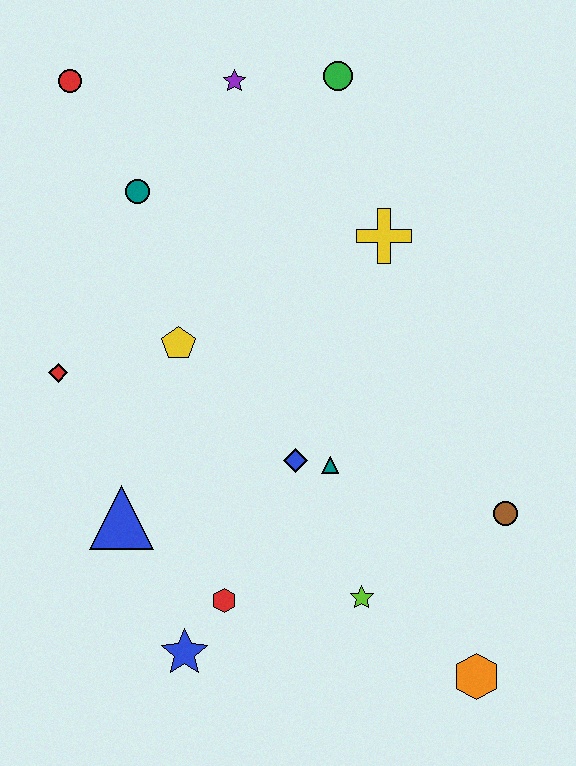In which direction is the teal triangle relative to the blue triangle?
The teal triangle is to the right of the blue triangle.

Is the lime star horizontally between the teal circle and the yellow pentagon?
No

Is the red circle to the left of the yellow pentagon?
Yes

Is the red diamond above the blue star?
Yes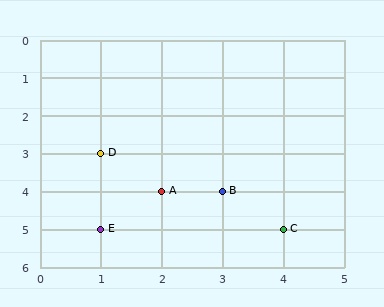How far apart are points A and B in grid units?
Points A and B are 1 column apart.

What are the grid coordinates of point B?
Point B is at grid coordinates (3, 4).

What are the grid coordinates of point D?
Point D is at grid coordinates (1, 3).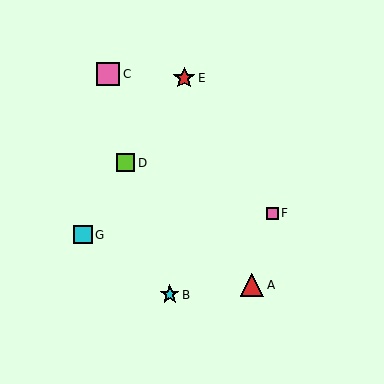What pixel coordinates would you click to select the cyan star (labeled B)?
Click at (170, 295) to select the cyan star B.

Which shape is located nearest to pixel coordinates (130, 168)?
The lime square (labeled D) at (126, 163) is nearest to that location.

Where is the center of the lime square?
The center of the lime square is at (126, 163).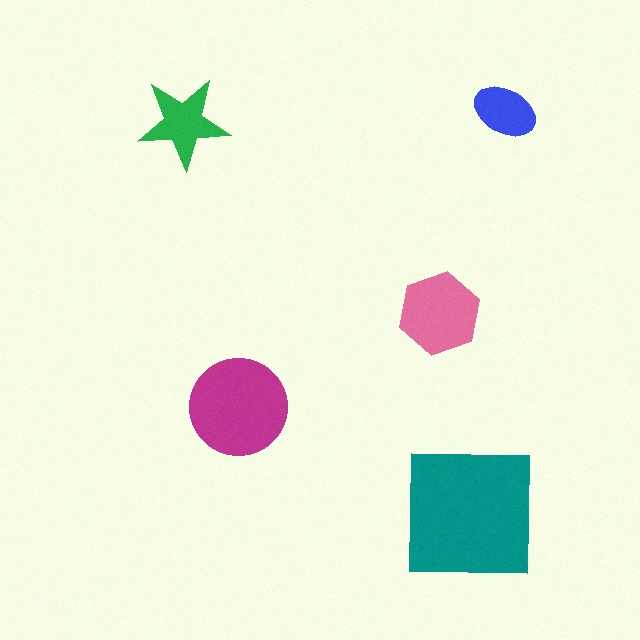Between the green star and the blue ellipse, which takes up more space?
The green star.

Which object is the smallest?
The blue ellipse.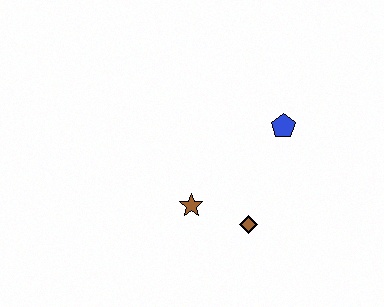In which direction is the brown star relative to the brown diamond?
The brown star is to the left of the brown diamond.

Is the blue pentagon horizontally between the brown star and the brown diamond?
No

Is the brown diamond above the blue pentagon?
No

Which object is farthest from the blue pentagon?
The brown star is farthest from the blue pentagon.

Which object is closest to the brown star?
The brown diamond is closest to the brown star.